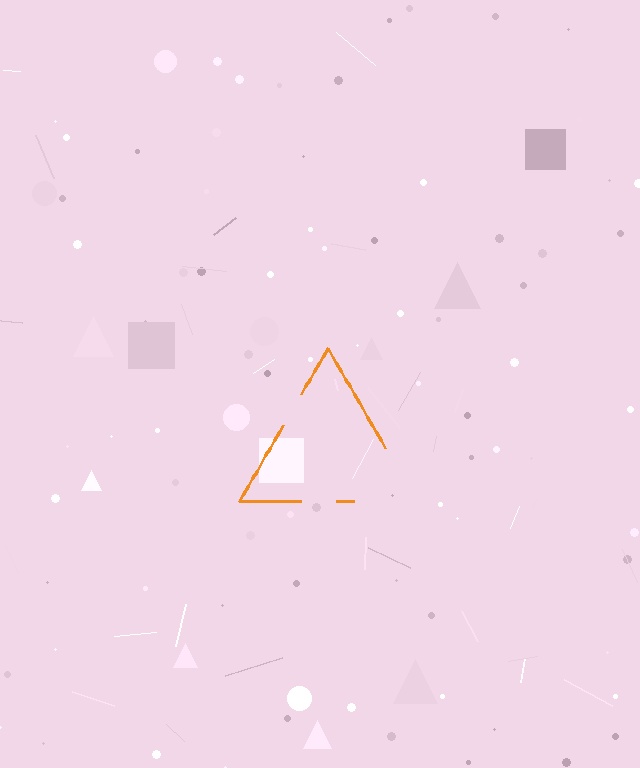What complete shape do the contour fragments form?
The contour fragments form a triangle.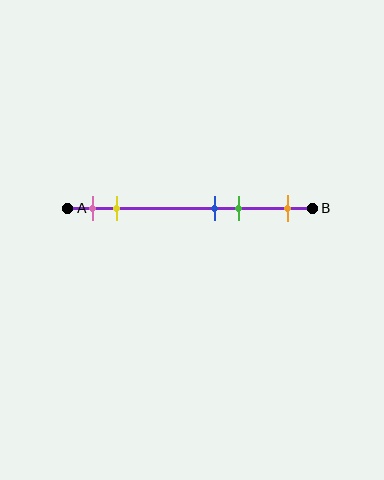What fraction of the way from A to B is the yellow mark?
The yellow mark is approximately 20% (0.2) of the way from A to B.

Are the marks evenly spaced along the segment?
No, the marks are not evenly spaced.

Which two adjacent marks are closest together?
The blue and green marks are the closest adjacent pair.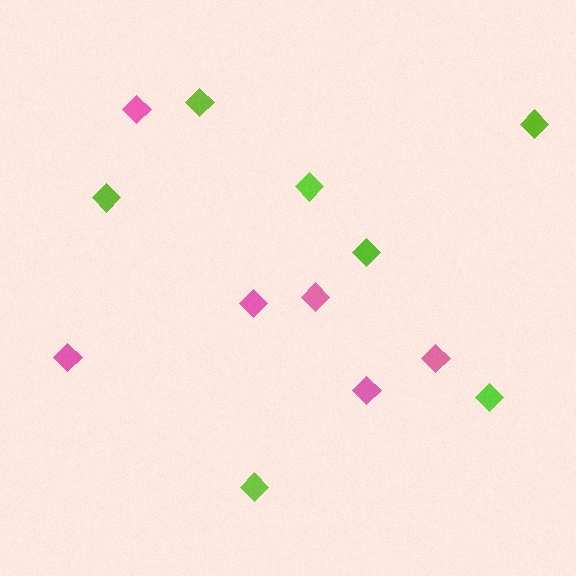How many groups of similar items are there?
There are 2 groups: one group of pink diamonds (6) and one group of lime diamonds (7).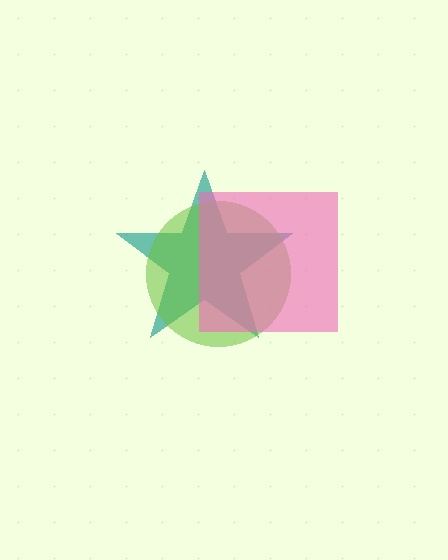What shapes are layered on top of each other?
The layered shapes are: a teal star, a lime circle, a pink square.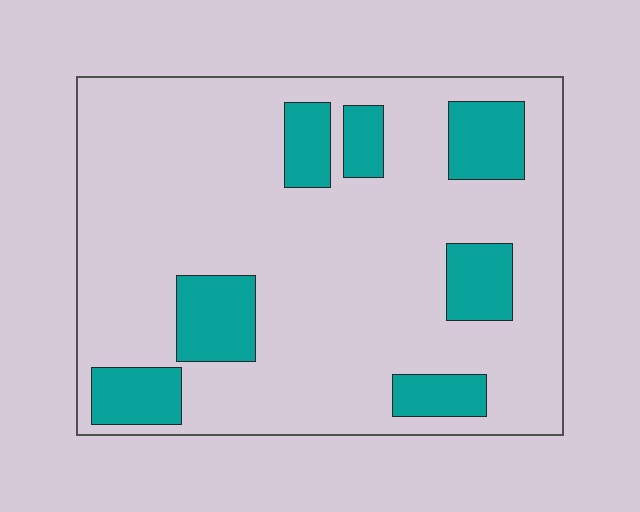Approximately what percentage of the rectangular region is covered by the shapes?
Approximately 20%.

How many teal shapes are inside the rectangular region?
7.